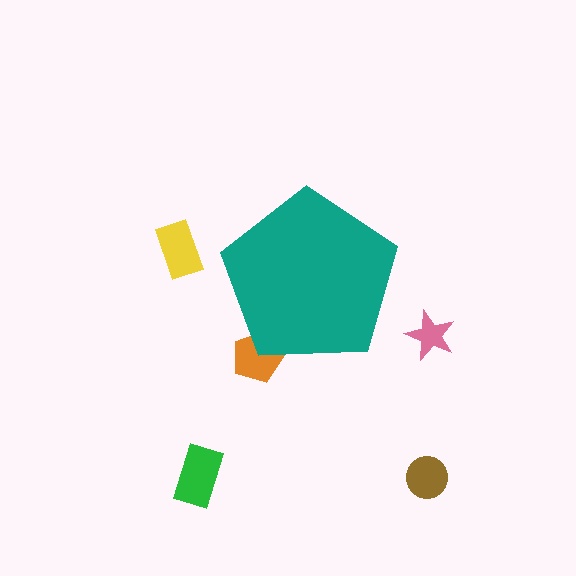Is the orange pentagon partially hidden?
Yes, the orange pentagon is partially hidden behind the teal pentagon.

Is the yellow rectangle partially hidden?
No, the yellow rectangle is fully visible.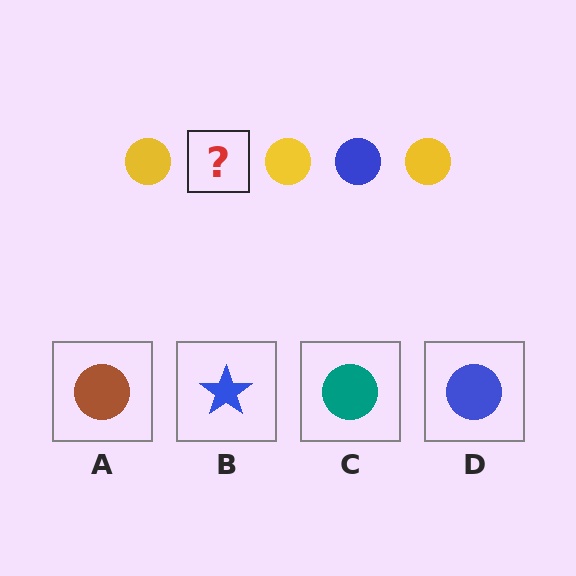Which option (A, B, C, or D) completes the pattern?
D.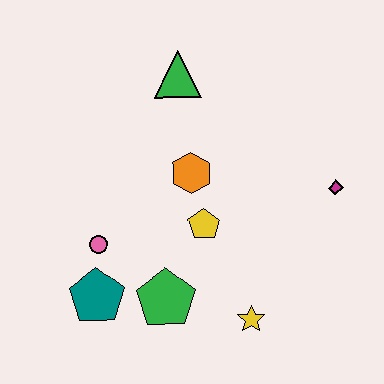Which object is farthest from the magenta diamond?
The teal pentagon is farthest from the magenta diamond.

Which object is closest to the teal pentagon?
The pink circle is closest to the teal pentagon.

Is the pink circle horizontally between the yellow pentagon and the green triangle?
No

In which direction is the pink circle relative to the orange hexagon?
The pink circle is to the left of the orange hexagon.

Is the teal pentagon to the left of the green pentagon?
Yes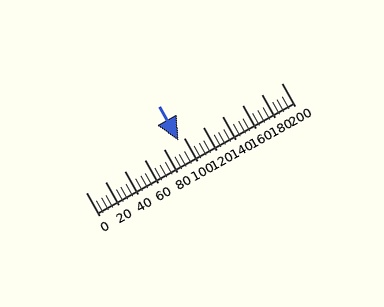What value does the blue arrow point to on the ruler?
The blue arrow points to approximately 95.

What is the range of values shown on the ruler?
The ruler shows values from 0 to 200.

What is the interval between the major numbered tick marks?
The major tick marks are spaced 20 units apart.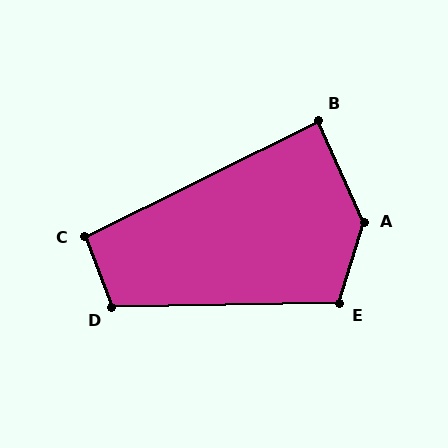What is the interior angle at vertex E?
Approximately 108 degrees (obtuse).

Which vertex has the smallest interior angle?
B, at approximately 88 degrees.